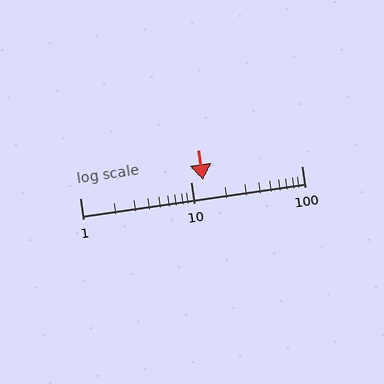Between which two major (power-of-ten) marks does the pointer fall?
The pointer is between 10 and 100.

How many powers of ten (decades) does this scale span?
The scale spans 2 decades, from 1 to 100.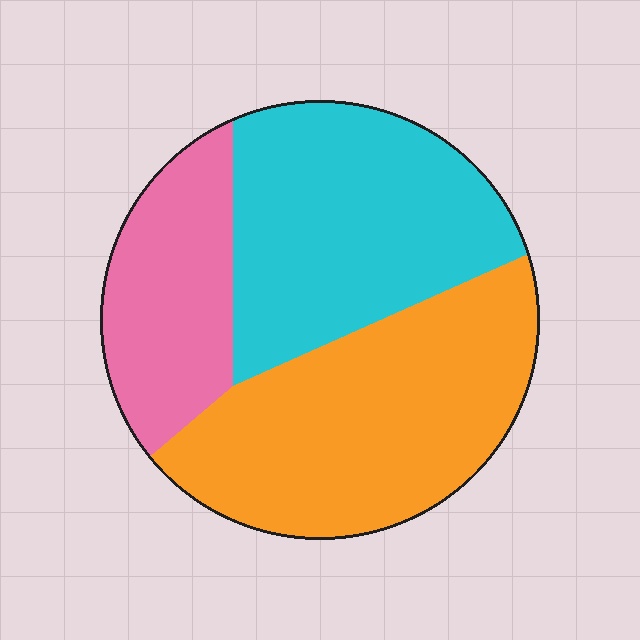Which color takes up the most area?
Orange, at roughly 40%.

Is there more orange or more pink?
Orange.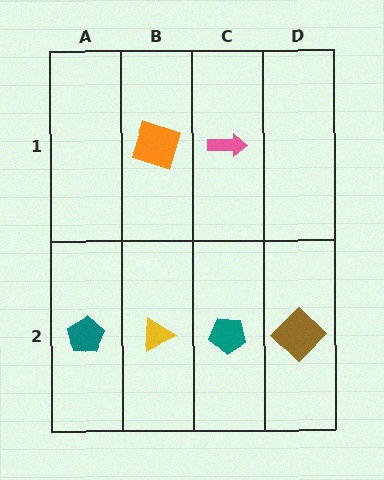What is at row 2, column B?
A yellow triangle.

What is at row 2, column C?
A teal pentagon.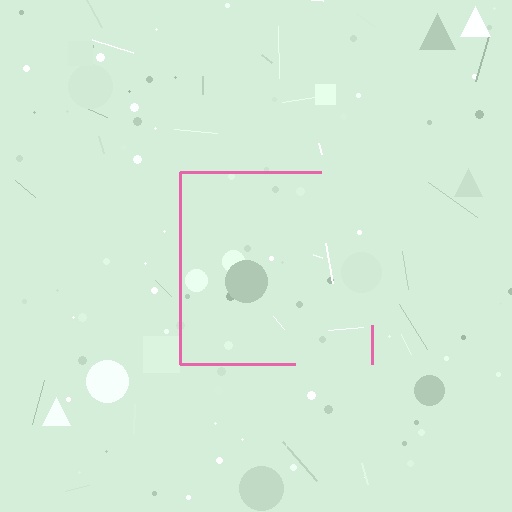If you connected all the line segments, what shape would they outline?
They would outline a square.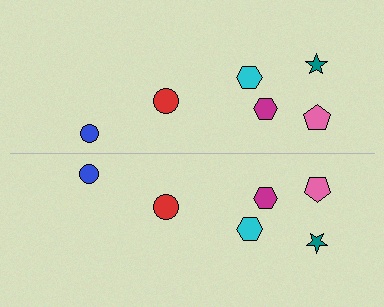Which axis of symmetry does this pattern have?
The pattern has a horizontal axis of symmetry running through the center of the image.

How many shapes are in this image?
There are 12 shapes in this image.